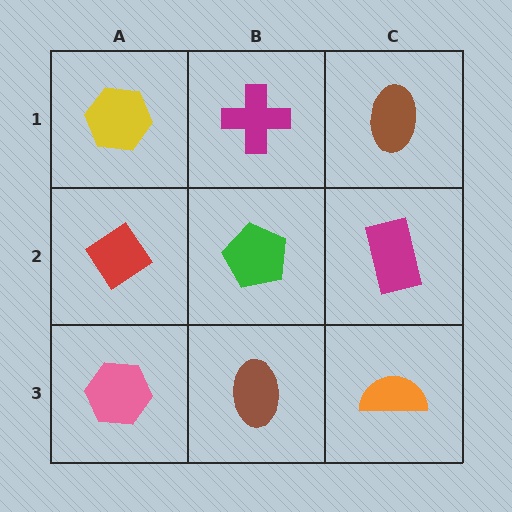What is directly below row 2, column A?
A pink hexagon.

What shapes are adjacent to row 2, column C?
A brown ellipse (row 1, column C), an orange semicircle (row 3, column C), a green pentagon (row 2, column B).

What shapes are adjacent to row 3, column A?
A red diamond (row 2, column A), a brown ellipse (row 3, column B).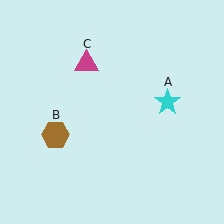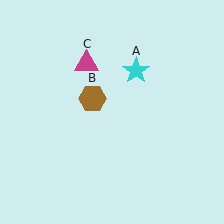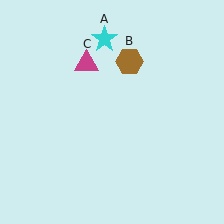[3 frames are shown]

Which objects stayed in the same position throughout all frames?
Magenta triangle (object C) remained stationary.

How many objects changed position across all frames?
2 objects changed position: cyan star (object A), brown hexagon (object B).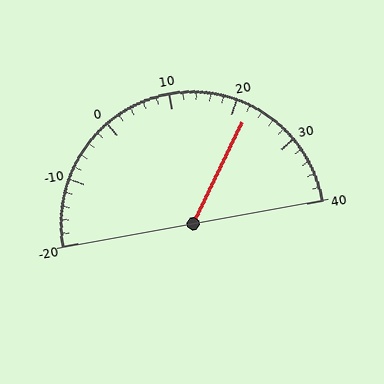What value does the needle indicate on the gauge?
The needle indicates approximately 22.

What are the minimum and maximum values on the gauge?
The gauge ranges from -20 to 40.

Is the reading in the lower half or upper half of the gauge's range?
The reading is in the upper half of the range (-20 to 40).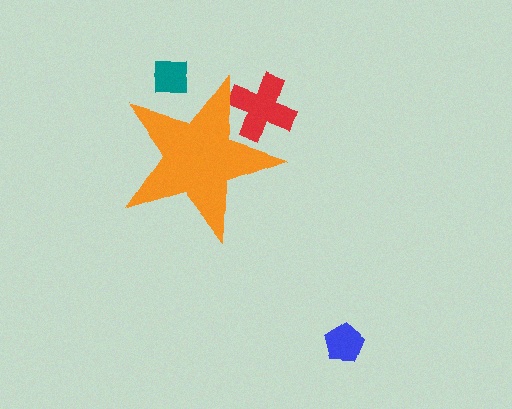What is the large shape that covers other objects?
An orange star.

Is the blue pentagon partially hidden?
No, the blue pentagon is fully visible.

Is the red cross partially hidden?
Yes, the red cross is partially hidden behind the orange star.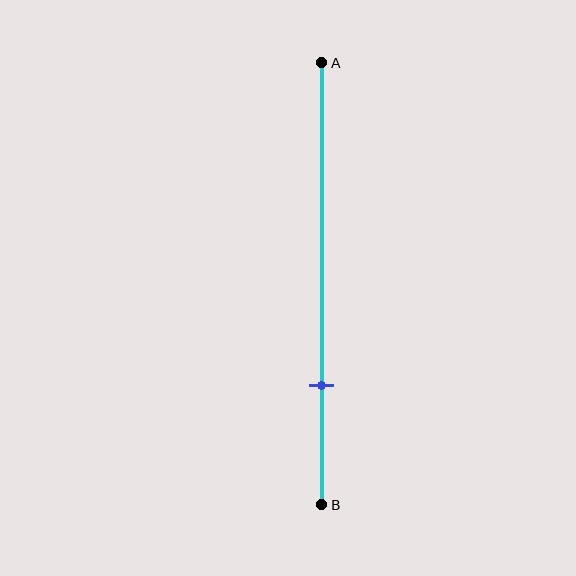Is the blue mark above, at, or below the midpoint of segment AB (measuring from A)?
The blue mark is below the midpoint of segment AB.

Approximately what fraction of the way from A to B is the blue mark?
The blue mark is approximately 75% of the way from A to B.